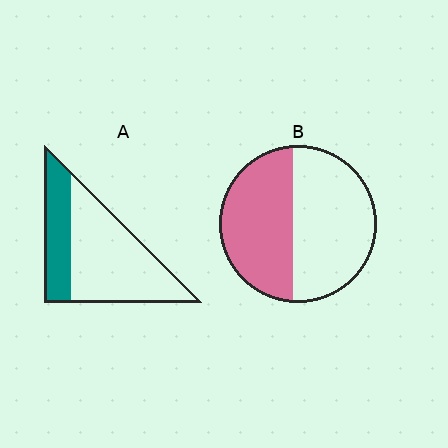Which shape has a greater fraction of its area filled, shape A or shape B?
Shape B.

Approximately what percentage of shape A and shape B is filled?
A is approximately 30% and B is approximately 45%.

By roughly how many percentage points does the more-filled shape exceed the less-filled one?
By roughly 15 percentage points (B over A).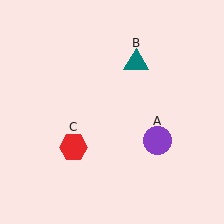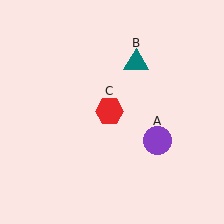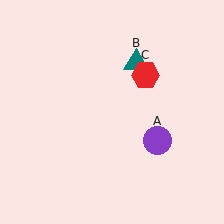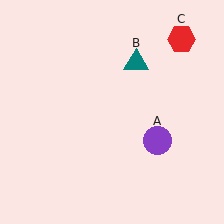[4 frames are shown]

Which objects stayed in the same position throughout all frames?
Purple circle (object A) and teal triangle (object B) remained stationary.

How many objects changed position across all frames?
1 object changed position: red hexagon (object C).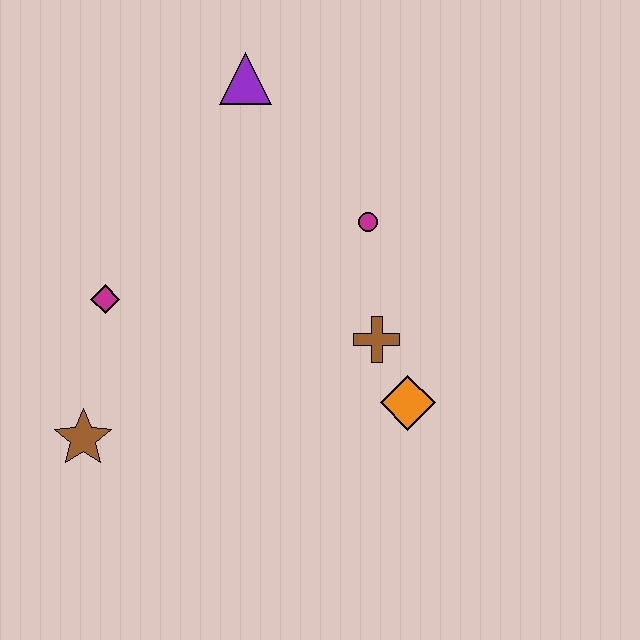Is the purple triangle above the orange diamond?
Yes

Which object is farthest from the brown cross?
The brown star is farthest from the brown cross.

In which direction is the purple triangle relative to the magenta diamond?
The purple triangle is above the magenta diamond.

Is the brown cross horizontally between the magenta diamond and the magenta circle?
No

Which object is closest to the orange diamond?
The brown cross is closest to the orange diamond.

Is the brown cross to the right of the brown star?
Yes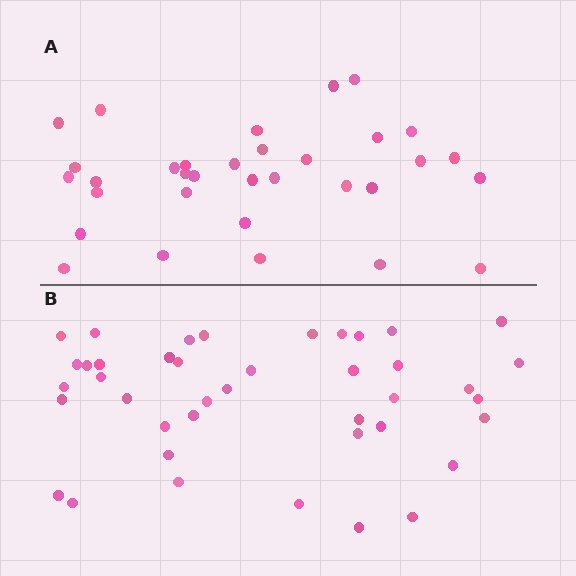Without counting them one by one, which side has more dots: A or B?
Region B (the bottom region) has more dots.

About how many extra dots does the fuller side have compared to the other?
Region B has roughly 8 or so more dots than region A.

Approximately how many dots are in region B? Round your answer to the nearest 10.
About 40 dots. (The exact count is 41, which rounds to 40.)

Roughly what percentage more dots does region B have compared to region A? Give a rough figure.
About 25% more.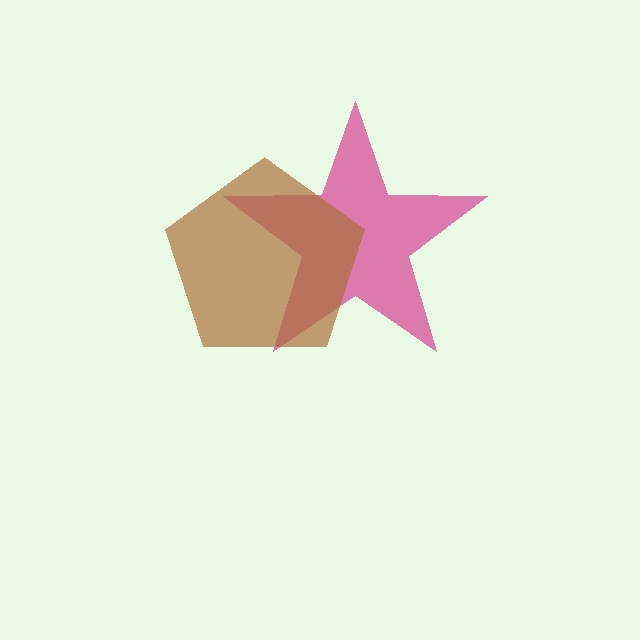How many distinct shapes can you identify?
There are 2 distinct shapes: a magenta star, a brown pentagon.